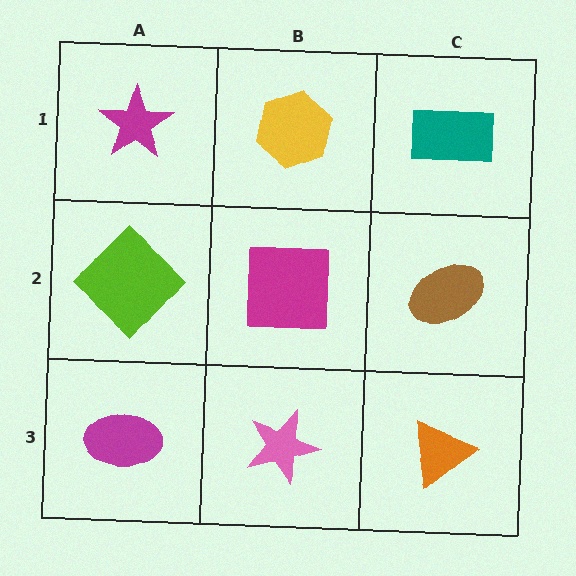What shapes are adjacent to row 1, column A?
A lime diamond (row 2, column A), a yellow hexagon (row 1, column B).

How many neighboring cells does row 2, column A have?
3.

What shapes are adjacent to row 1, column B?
A magenta square (row 2, column B), a magenta star (row 1, column A), a teal rectangle (row 1, column C).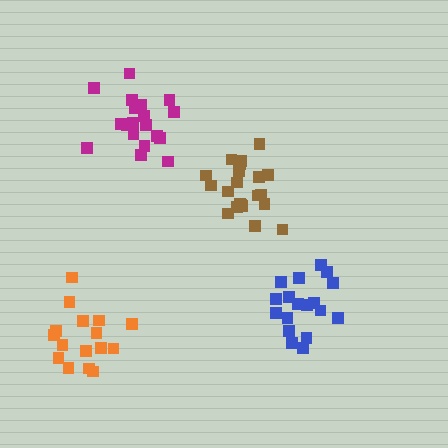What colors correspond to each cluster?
The clusters are colored: orange, blue, brown, magenta.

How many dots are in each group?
Group 1: 16 dots, Group 2: 18 dots, Group 3: 21 dots, Group 4: 19 dots (74 total).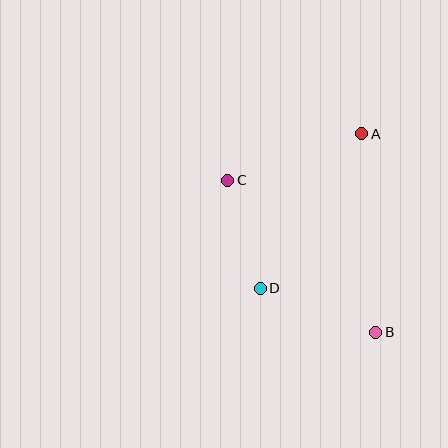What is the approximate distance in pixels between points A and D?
The distance between A and D is approximately 185 pixels.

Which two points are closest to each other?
Points C and D are closest to each other.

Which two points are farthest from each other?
Points B and C are farthest from each other.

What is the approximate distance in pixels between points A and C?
The distance between A and C is approximately 142 pixels.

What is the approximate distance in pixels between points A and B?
The distance between A and B is approximately 199 pixels.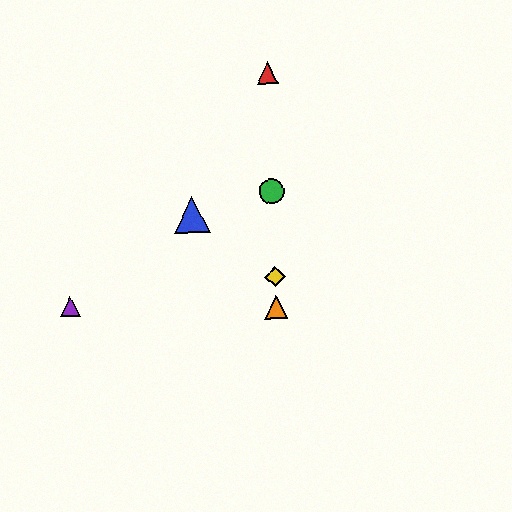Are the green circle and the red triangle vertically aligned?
Yes, both are at x≈272.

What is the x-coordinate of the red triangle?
The red triangle is at x≈267.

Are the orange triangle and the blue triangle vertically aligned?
No, the orange triangle is at x≈276 and the blue triangle is at x≈192.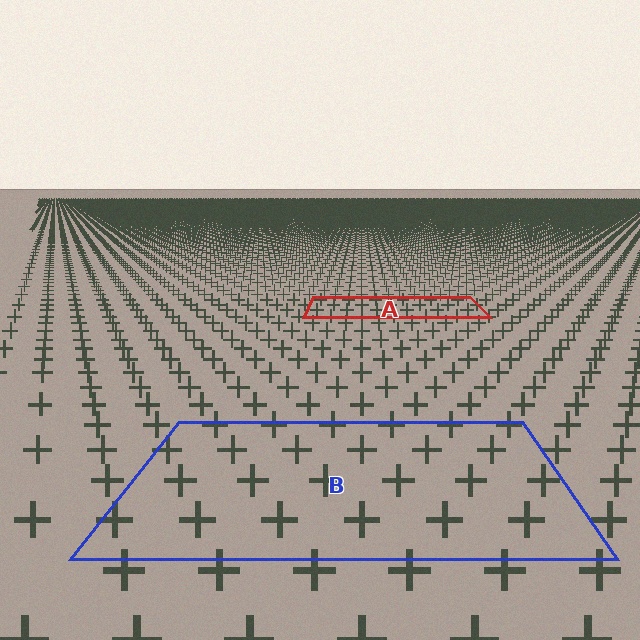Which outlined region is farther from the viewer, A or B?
Region A is farther from the viewer — the texture elements inside it appear smaller and more densely packed.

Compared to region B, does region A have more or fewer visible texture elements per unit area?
Region A has more texture elements per unit area — they are packed more densely because it is farther away.